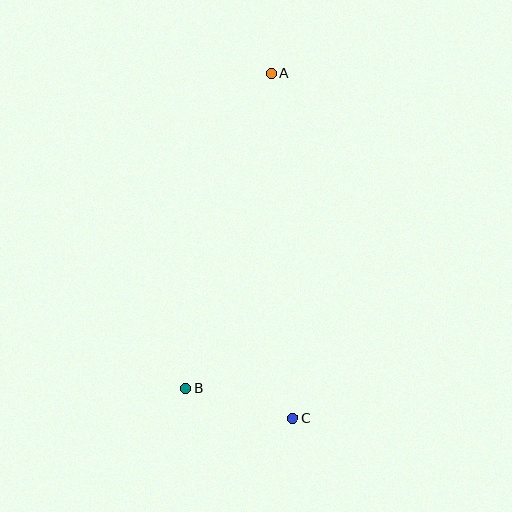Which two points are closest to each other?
Points B and C are closest to each other.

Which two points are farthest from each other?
Points A and C are farthest from each other.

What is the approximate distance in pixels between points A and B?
The distance between A and B is approximately 327 pixels.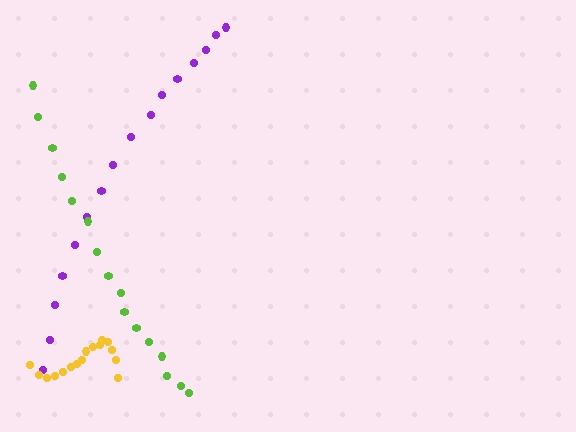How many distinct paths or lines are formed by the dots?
There are 3 distinct paths.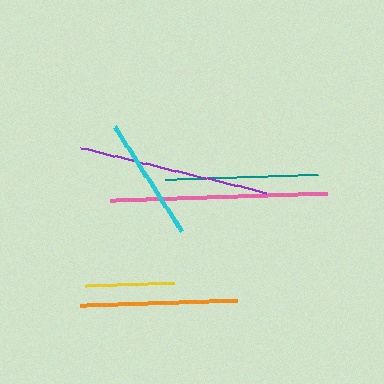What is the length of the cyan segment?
The cyan segment is approximately 125 pixels long.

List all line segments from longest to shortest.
From longest to shortest: pink, purple, orange, teal, cyan, yellow.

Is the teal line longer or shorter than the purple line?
The purple line is longer than the teal line.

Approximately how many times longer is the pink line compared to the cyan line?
The pink line is approximately 1.7 times the length of the cyan line.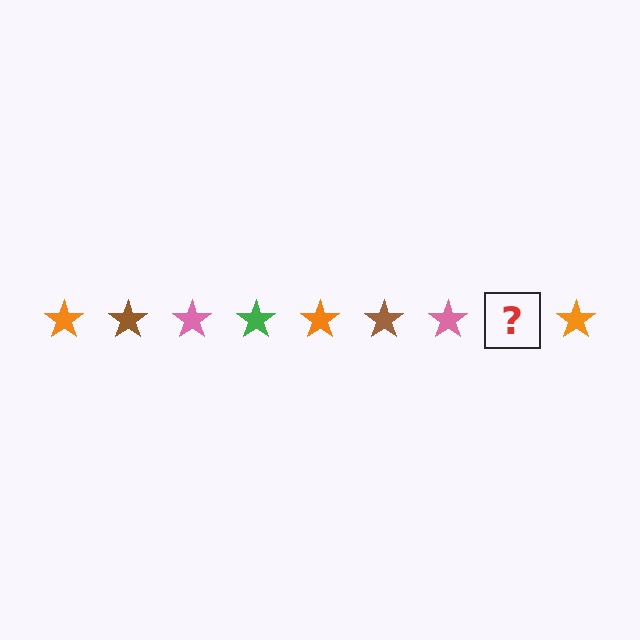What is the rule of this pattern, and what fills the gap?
The rule is that the pattern cycles through orange, brown, pink, green stars. The gap should be filled with a green star.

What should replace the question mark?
The question mark should be replaced with a green star.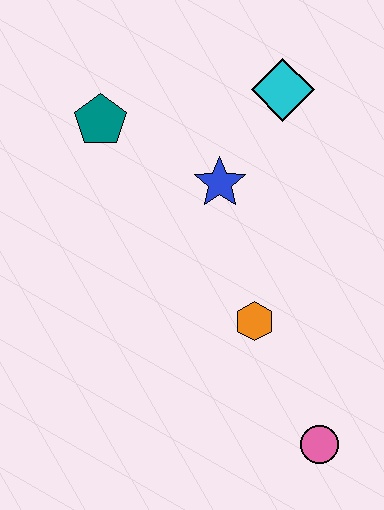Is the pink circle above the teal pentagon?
No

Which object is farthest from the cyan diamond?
The pink circle is farthest from the cyan diamond.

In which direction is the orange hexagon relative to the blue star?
The orange hexagon is below the blue star.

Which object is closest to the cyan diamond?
The blue star is closest to the cyan diamond.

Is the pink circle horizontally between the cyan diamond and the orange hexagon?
No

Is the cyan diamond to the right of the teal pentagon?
Yes